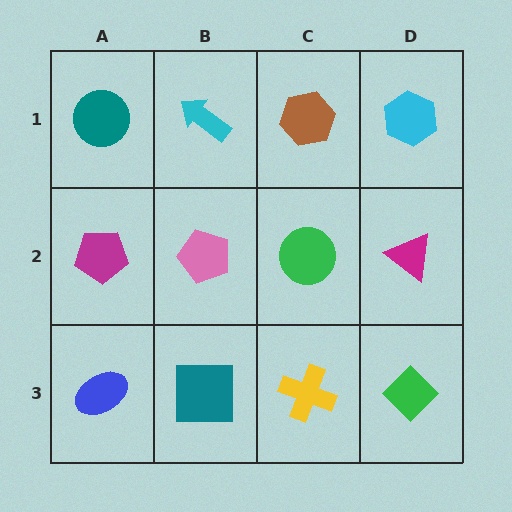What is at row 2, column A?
A magenta pentagon.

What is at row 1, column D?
A cyan hexagon.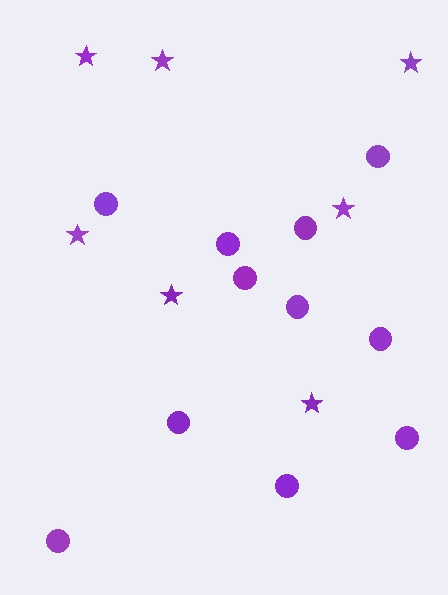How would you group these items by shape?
There are 2 groups: one group of circles (11) and one group of stars (7).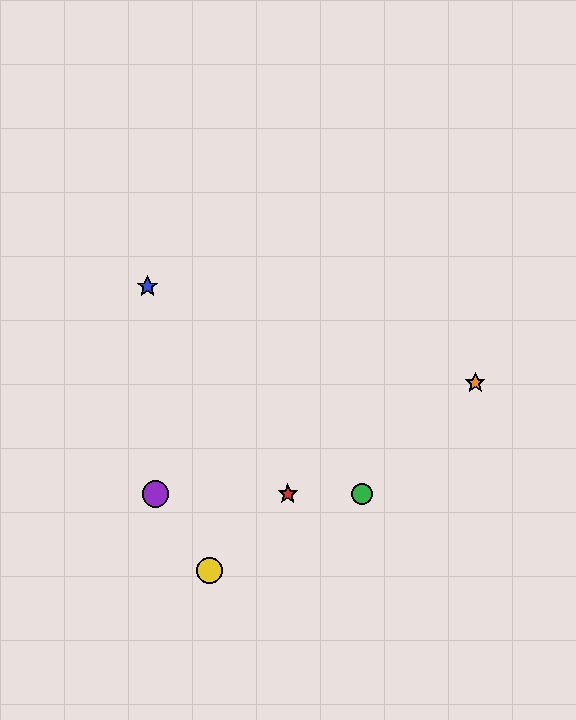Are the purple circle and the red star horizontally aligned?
Yes, both are at y≈494.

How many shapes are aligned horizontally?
3 shapes (the red star, the green circle, the purple circle) are aligned horizontally.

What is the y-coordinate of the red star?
The red star is at y≈494.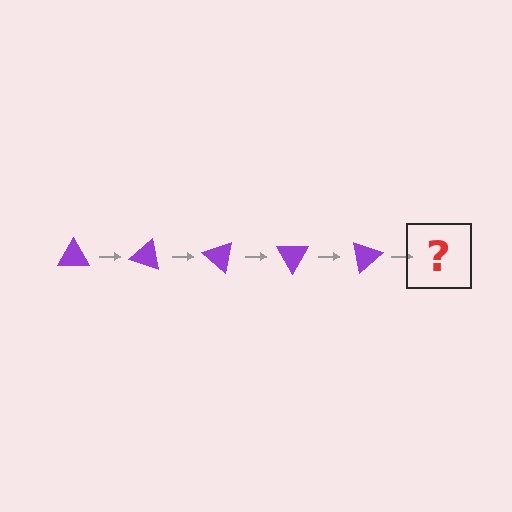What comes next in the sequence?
The next element should be a purple triangle rotated 100 degrees.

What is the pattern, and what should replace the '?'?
The pattern is that the triangle rotates 20 degrees each step. The '?' should be a purple triangle rotated 100 degrees.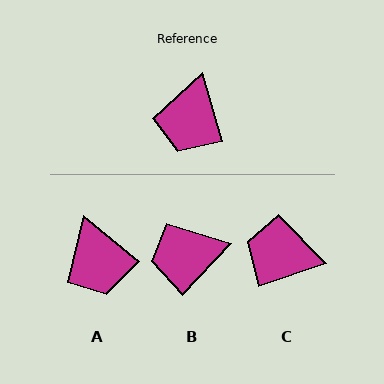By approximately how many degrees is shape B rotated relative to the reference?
Approximately 60 degrees clockwise.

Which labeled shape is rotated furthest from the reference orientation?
C, about 88 degrees away.